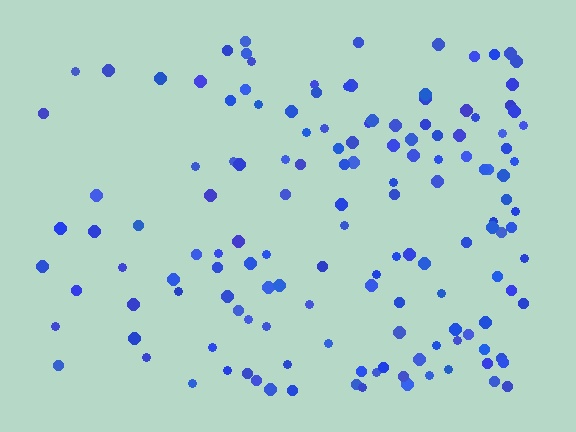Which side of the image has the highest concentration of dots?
The right.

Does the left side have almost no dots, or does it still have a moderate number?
Still a moderate number, just noticeably fewer than the right.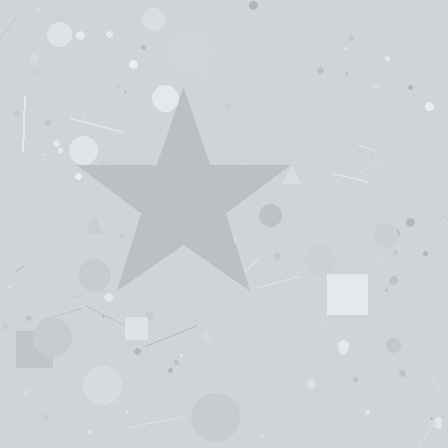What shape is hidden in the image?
A star is hidden in the image.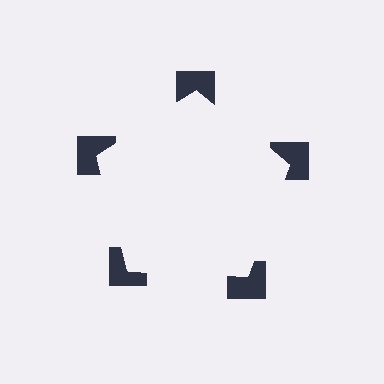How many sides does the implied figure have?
5 sides.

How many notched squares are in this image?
There are 5 — one at each vertex of the illusory pentagon.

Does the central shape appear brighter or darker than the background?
It typically appears slightly brighter than the background, even though no actual brightness change is drawn.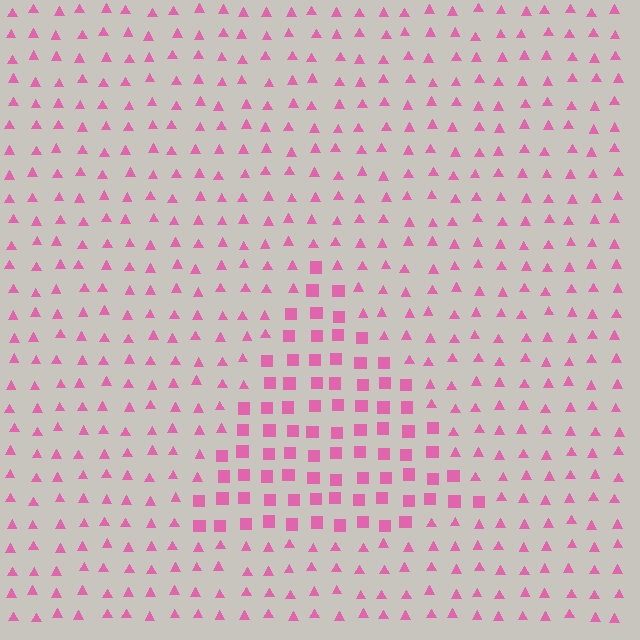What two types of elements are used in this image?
The image uses squares inside the triangle region and triangles outside it.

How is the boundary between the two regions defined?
The boundary is defined by a change in element shape: squares inside vs. triangles outside. All elements share the same color and spacing.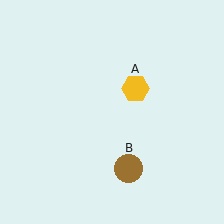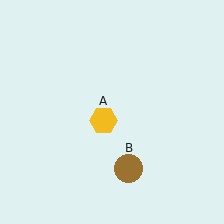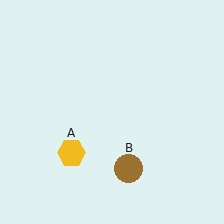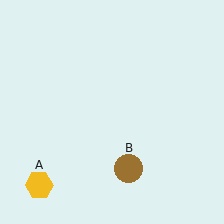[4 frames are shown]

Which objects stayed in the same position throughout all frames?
Brown circle (object B) remained stationary.